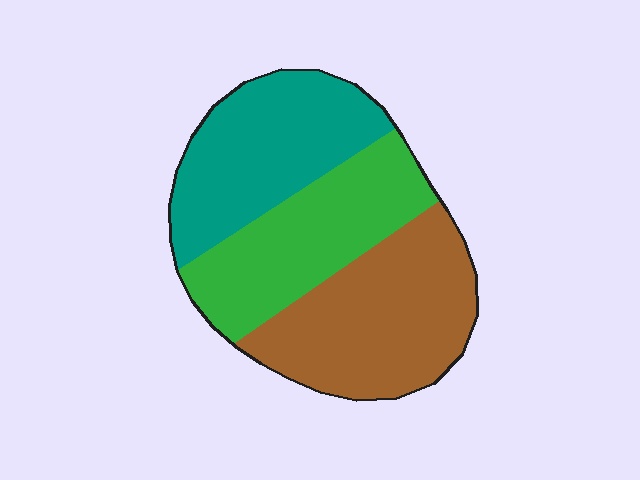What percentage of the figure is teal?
Teal covers 32% of the figure.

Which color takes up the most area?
Brown, at roughly 35%.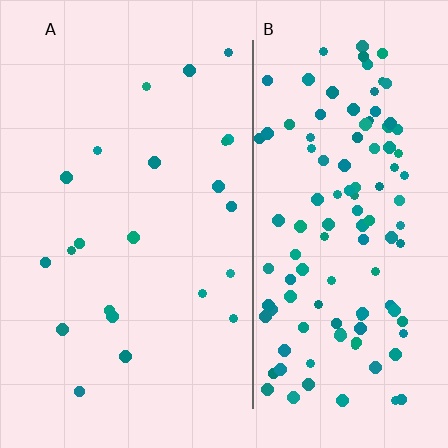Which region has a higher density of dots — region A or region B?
B (the right).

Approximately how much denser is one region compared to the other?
Approximately 5.5× — region B over region A.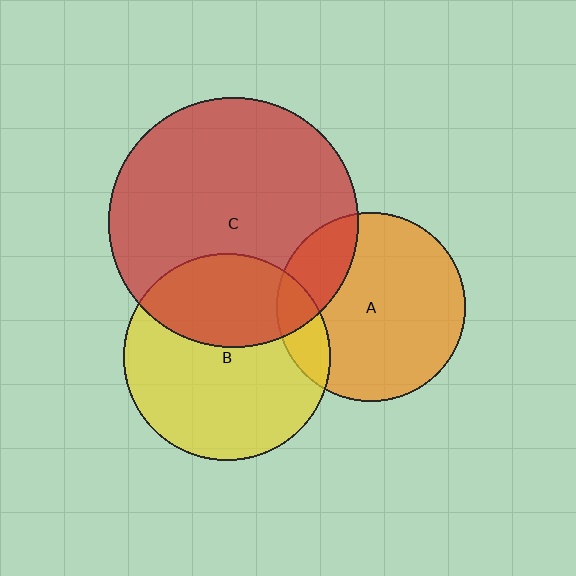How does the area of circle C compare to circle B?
Approximately 1.5 times.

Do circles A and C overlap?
Yes.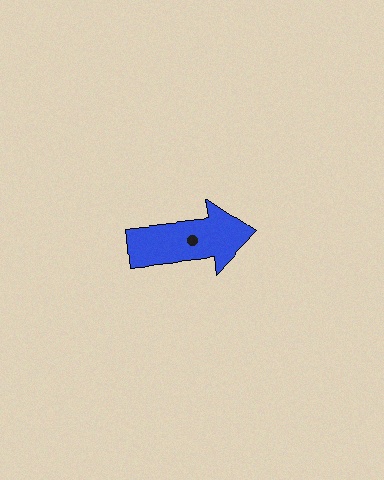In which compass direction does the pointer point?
East.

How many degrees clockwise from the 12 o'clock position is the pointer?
Approximately 84 degrees.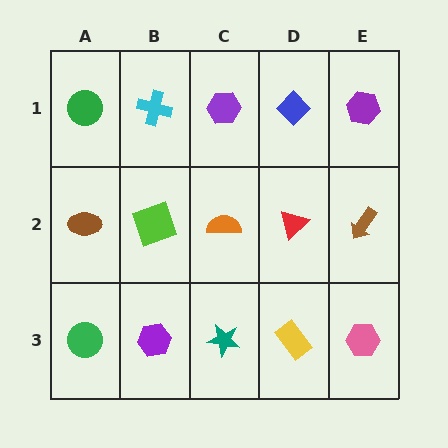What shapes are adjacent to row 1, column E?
A brown arrow (row 2, column E), a blue diamond (row 1, column D).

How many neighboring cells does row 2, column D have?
4.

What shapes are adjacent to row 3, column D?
A red triangle (row 2, column D), a teal star (row 3, column C), a pink hexagon (row 3, column E).